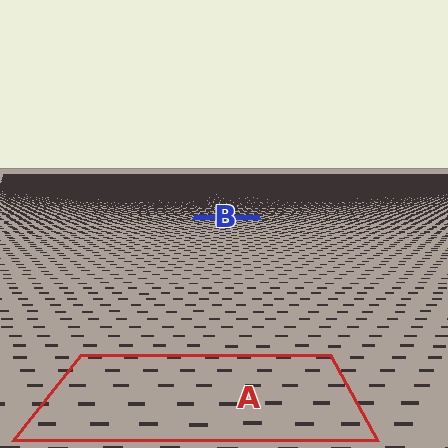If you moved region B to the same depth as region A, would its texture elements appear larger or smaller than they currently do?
They would appear larger. At a closer depth, the same texture elements are projected at a bigger on-screen size.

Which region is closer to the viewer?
Region A is closer. The texture elements there are larger and more spread out.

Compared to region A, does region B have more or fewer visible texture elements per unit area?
Region B has more texture elements per unit area — they are packed more densely because it is farther away.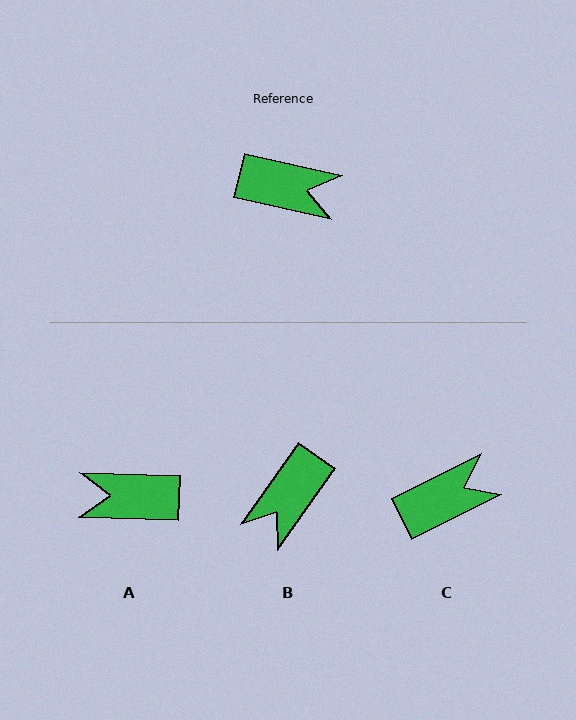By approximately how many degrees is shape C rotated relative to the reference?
Approximately 40 degrees counter-clockwise.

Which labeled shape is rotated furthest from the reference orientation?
A, about 168 degrees away.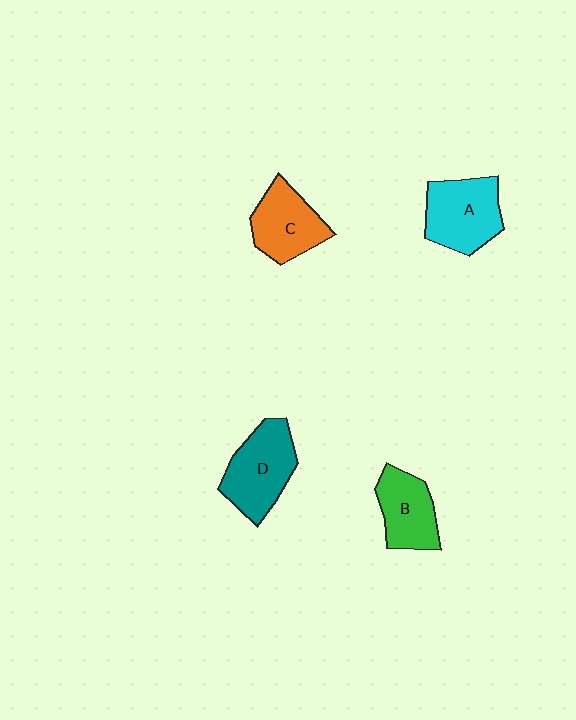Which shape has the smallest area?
Shape B (green).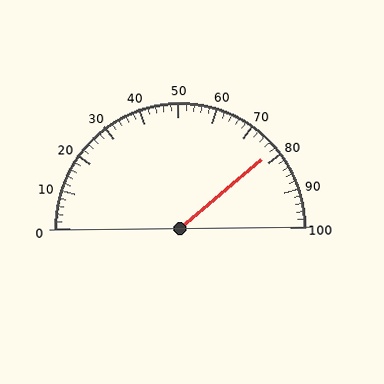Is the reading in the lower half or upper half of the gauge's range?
The reading is in the upper half of the range (0 to 100).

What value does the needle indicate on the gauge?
The needle indicates approximately 78.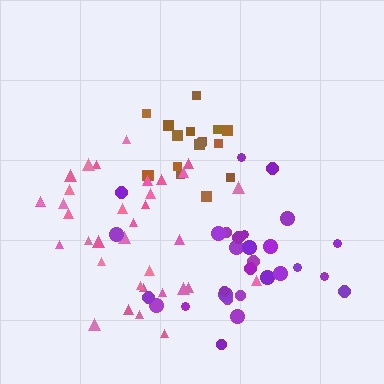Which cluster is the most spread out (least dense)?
Purple.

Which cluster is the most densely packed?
Brown.